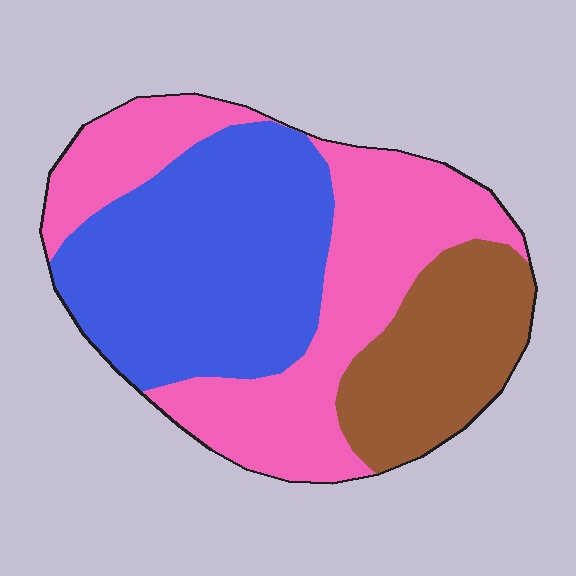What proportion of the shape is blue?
Blue takes up about two fifths (2/5) of the shape.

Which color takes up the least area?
Brown, at roughly 20%.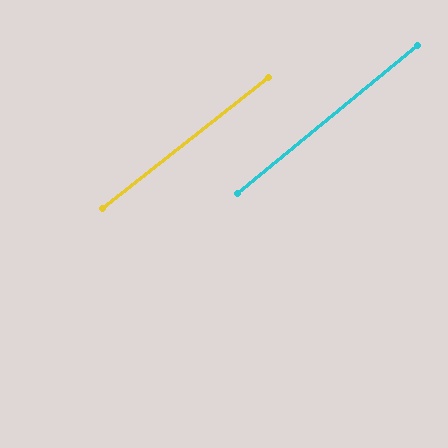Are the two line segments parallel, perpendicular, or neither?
Parallel — their directions differ by only 1.3°.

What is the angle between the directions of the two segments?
Approximately 1 degree.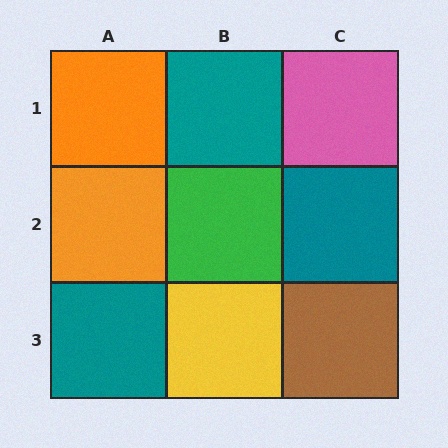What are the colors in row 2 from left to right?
Orange, green, teal.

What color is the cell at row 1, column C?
Pink.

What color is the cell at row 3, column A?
Teal.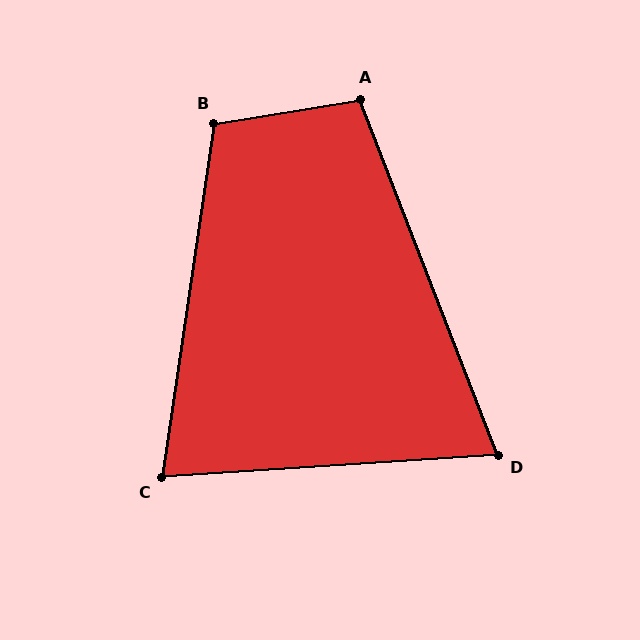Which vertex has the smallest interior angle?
D, at approximately 73 degrees.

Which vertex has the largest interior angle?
B, at approximately 107 degrees.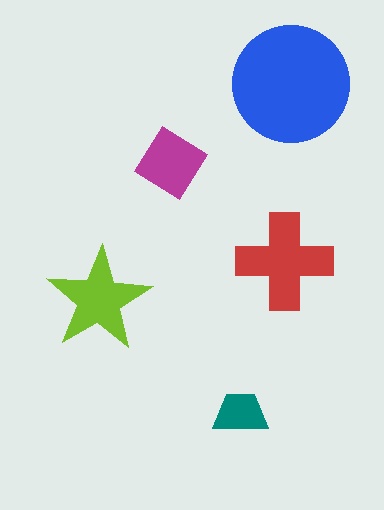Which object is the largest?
The blue circle.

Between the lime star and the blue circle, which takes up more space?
The blue circle.